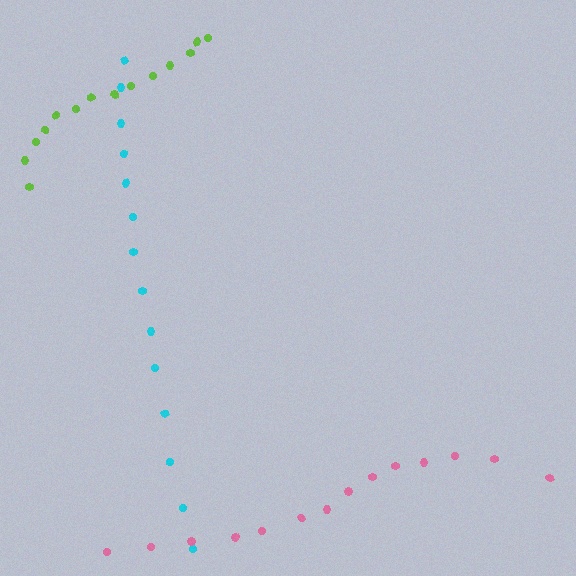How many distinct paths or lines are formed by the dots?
There are 3 distinct paths.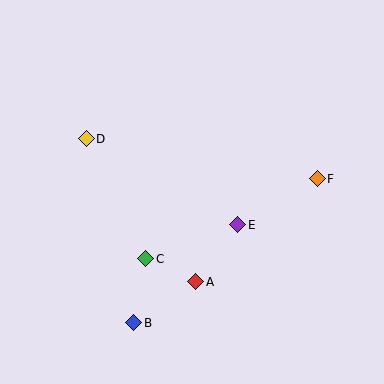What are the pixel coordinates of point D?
Point D is at (86, 139).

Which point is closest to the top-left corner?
Point D is closest to the top-left corner.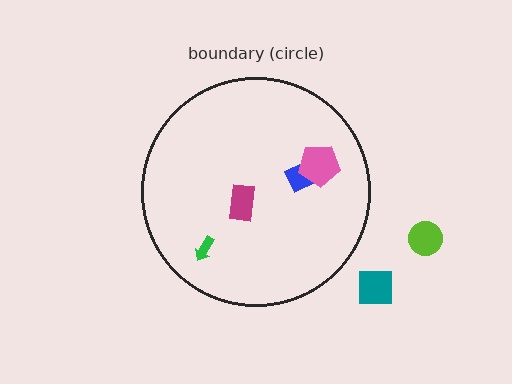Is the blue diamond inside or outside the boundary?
Inside.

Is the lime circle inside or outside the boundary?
Outside.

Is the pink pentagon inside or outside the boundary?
Inside.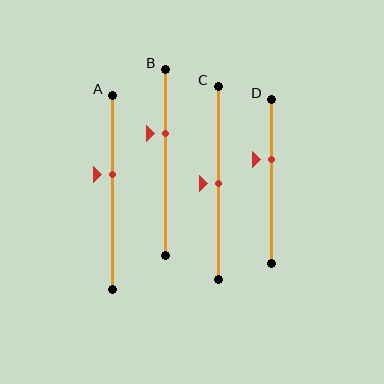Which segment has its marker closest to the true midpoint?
Segment C has its marker closest to the true midpoint.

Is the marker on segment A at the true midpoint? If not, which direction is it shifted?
No, the marker on segment A is shifted upward by about 9% of the segment length.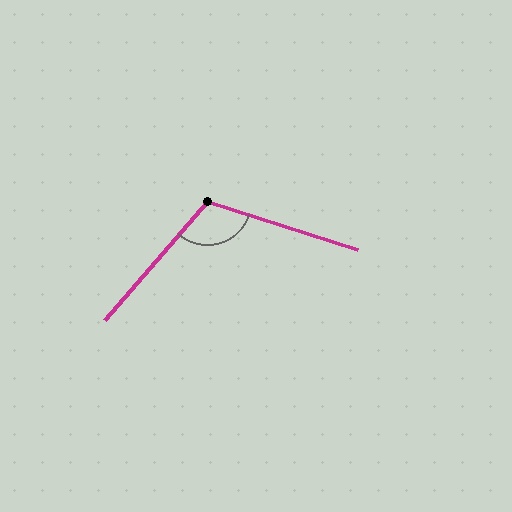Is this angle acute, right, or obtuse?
It is obtuse.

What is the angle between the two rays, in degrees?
Approximately 114 degrees.